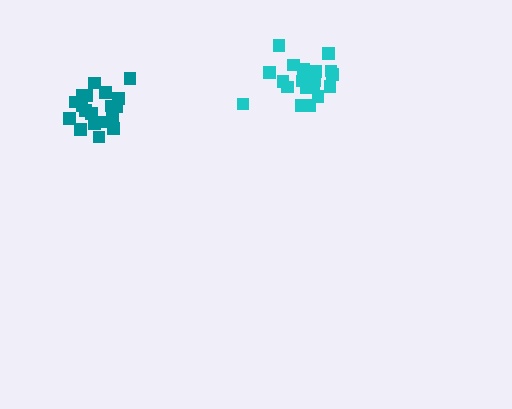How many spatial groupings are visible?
There are 2 spatial groupings.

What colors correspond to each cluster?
The clusters are colored: teal, cyan.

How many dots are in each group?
Group 1: 19 dots, Group 2: 21 dots (40 total).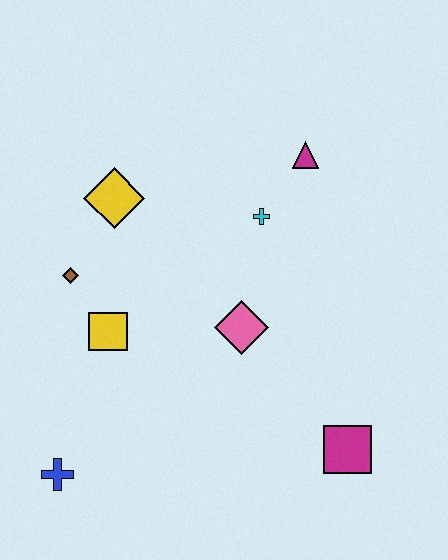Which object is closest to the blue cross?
The yellow square is closest to the blue cross.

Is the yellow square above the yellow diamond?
No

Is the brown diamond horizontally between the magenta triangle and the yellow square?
No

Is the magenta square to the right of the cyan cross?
Yes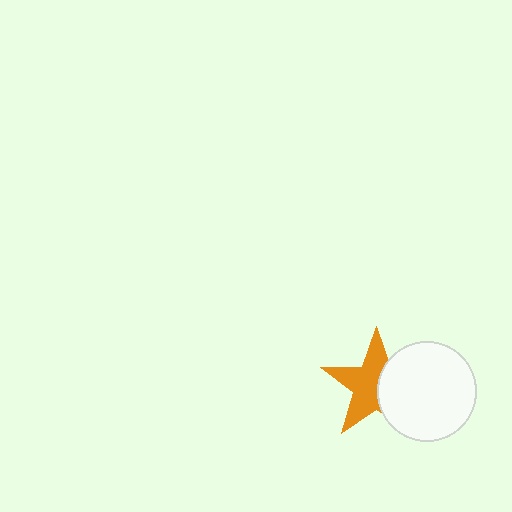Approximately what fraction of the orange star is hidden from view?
Roughly 40% of the orange star is hidden behind the white circle.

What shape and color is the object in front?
The object in front is a white circle.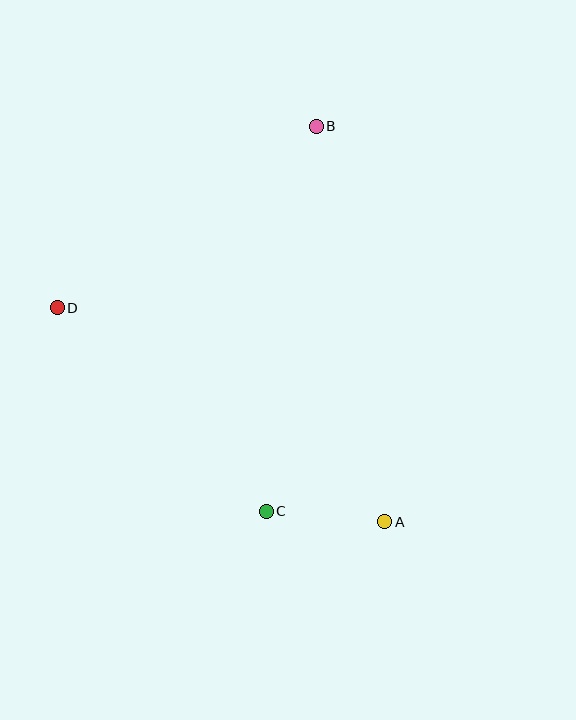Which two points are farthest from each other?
Points A and B are farthest from each other.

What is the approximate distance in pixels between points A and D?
The distance between A and D is approximately 391 pixels.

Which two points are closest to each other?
Points A and C are closest to each other.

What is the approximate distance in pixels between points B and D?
The distance between B and D is approximately 316 pixels.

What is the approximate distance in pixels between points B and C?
The distance between B and C is approximately 388 pixels.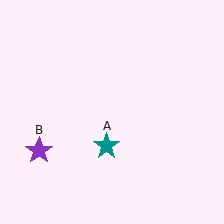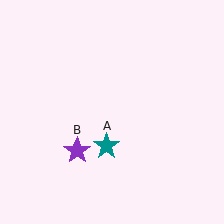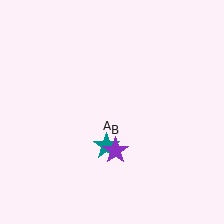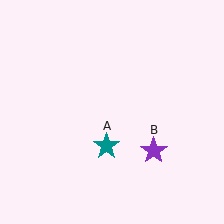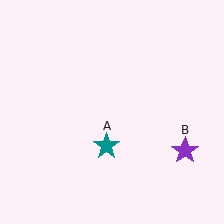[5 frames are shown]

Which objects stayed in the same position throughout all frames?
Teal star (object A) remained stationary.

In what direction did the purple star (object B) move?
The purple star (object B) moved right.